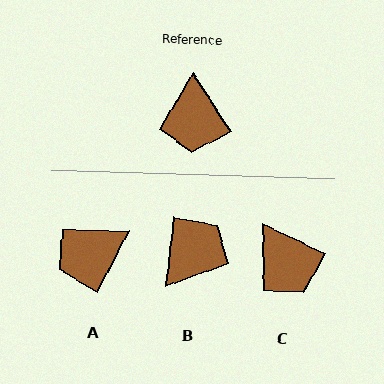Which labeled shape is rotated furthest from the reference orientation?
B, about 140 degrees away.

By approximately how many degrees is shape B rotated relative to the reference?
Approximately 140 degrees counter-clockwise.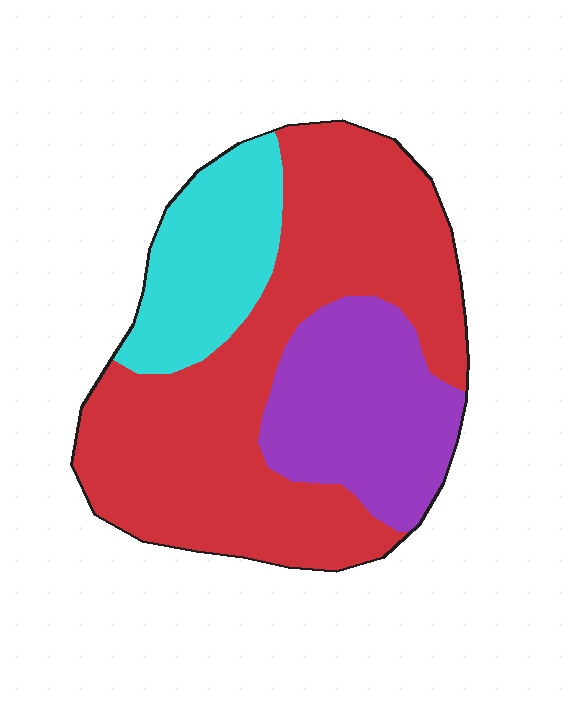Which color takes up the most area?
Red, at roughly 60%.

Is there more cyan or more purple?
Purple.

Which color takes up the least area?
Cyan, at roughly 20%.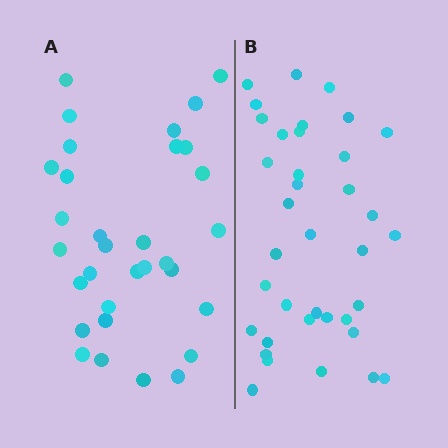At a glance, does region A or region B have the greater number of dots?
Region B (the right region) has more dots.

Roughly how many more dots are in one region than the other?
Region B has about 5 more dots than region A.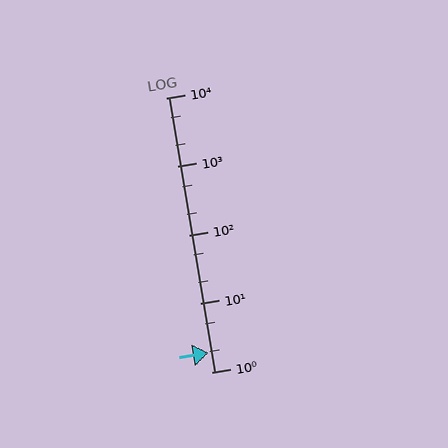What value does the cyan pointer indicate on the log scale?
The pointer indicates approximately 1.9.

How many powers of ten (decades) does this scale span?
The scale spans 4 decades, from 1 to 10000.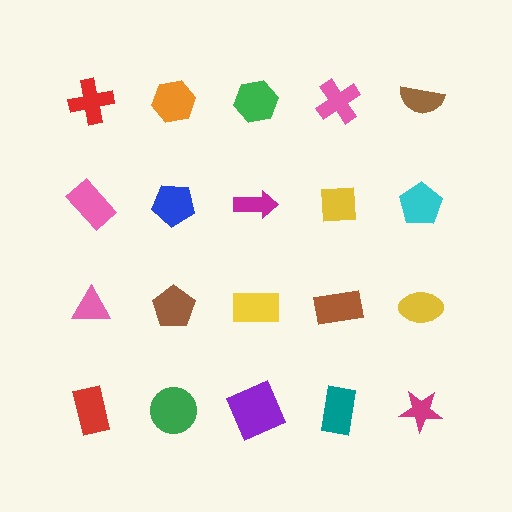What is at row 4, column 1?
A red rectangle.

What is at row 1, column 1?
A red cross.